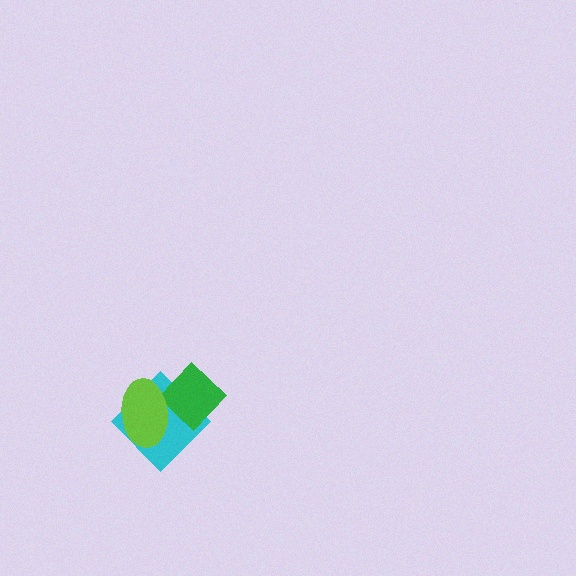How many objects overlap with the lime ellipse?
2 objects overlap with the lime ellipse.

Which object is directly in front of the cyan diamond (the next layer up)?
The green diamond is directly in front of the cyan diamond.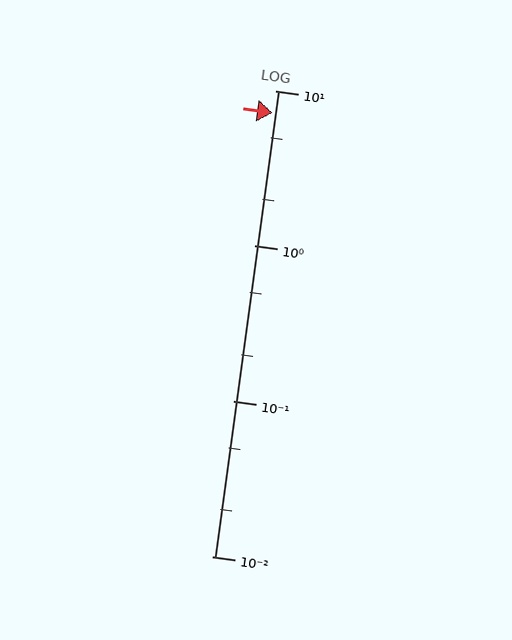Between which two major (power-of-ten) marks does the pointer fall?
The pointer is between 1 and 10.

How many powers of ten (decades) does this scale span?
The scale spans 3 decades, from 0.01 to 10.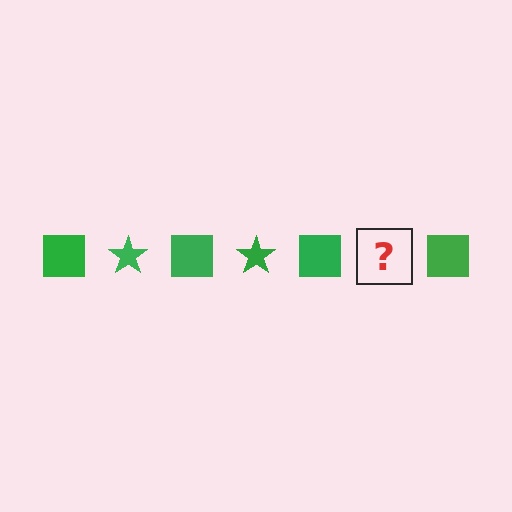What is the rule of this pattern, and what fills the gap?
The rule is that the pattern cycles through square, star shapes in green. The gap should be filled with a green star.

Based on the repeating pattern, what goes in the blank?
The blank should be a green star.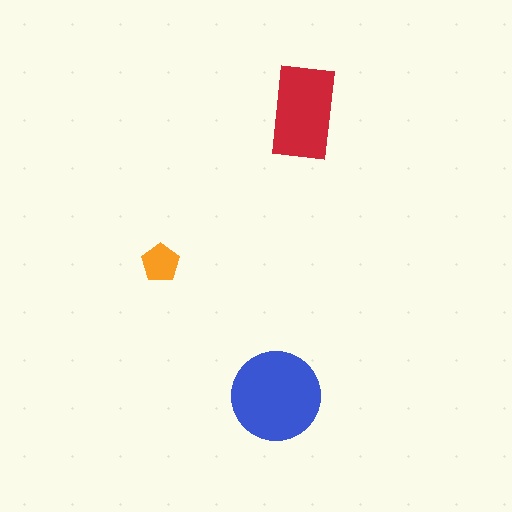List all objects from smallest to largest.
The orange pentagon, the red rectangle, the blue circle.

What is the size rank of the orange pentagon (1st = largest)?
3rd.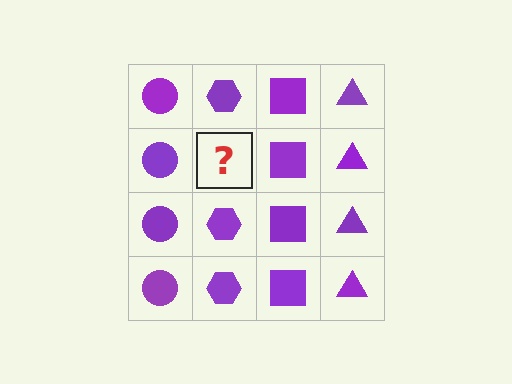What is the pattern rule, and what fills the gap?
The rule is that each column has a consistent shape. The gap should be filled with a purple hexagon.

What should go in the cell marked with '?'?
The missing cell should contain a purple hexagon.